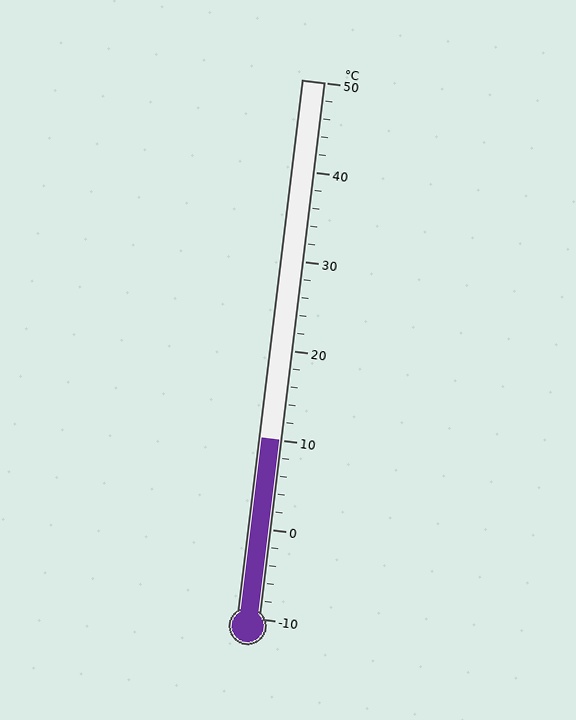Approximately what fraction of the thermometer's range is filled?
The thermometer is filled to approximately 35% of its range.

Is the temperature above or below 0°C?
The temperature is above 0°C.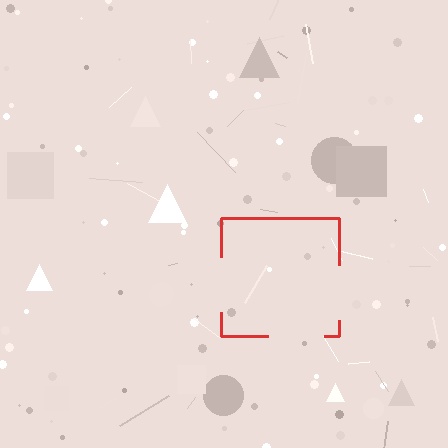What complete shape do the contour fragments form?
The contour fragments form a square.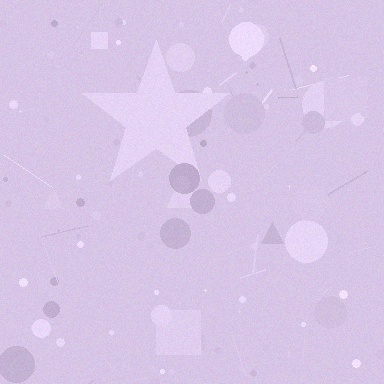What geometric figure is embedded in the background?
A star is embedded in the background.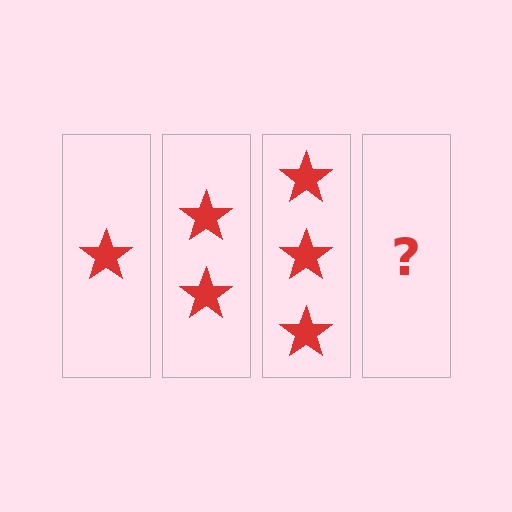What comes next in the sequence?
The next element should be 4 stars.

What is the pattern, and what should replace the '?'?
The pattern is that each step adds one more star. The '?' should be 4 stars.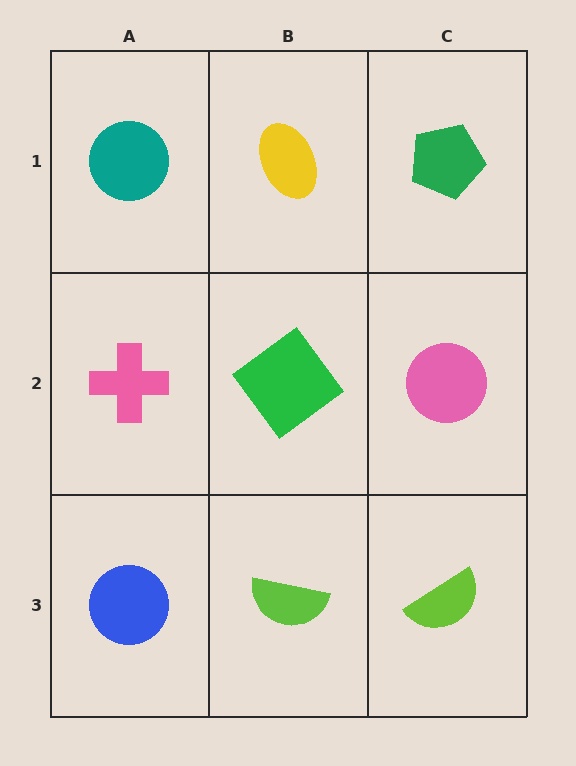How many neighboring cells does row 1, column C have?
2.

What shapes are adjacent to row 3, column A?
A pink cross (row 2, column A), a lime semicircle (row 3, column B).